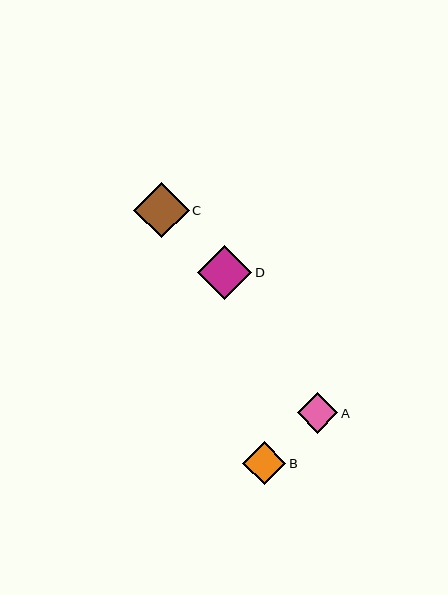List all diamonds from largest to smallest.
From largest to smallest: C, D, B, A.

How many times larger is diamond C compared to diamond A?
Diamond C is approximately 1.4 times the size of diamond A.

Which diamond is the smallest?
Diamond A is the smallest with a size of approximately 41 pixels.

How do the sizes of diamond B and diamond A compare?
Diamond B and diamond A are approximately the same size.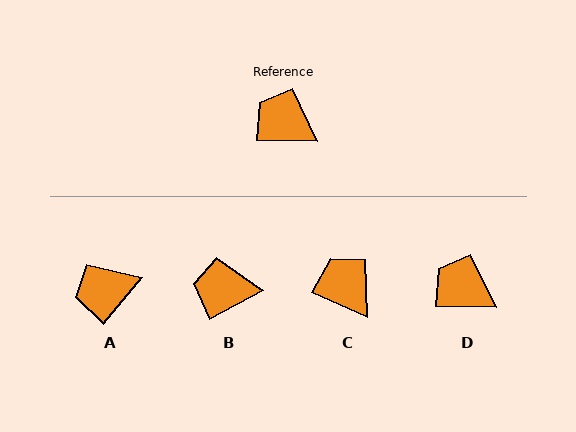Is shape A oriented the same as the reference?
No, it is off by about 50 degrees.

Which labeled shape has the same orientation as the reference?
D.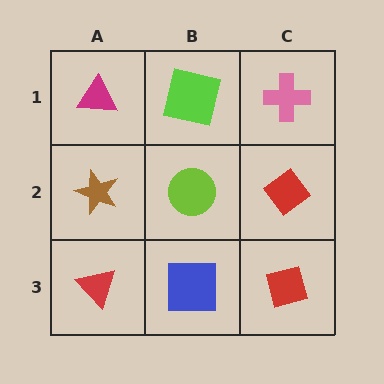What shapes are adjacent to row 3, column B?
A lime circle (row 2, column B), a red triangle (row 3, column A), a red square (row 3, column C).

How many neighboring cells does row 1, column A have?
2.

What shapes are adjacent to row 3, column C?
A red diamond (row 2, column C), a blue square (row 3, column B).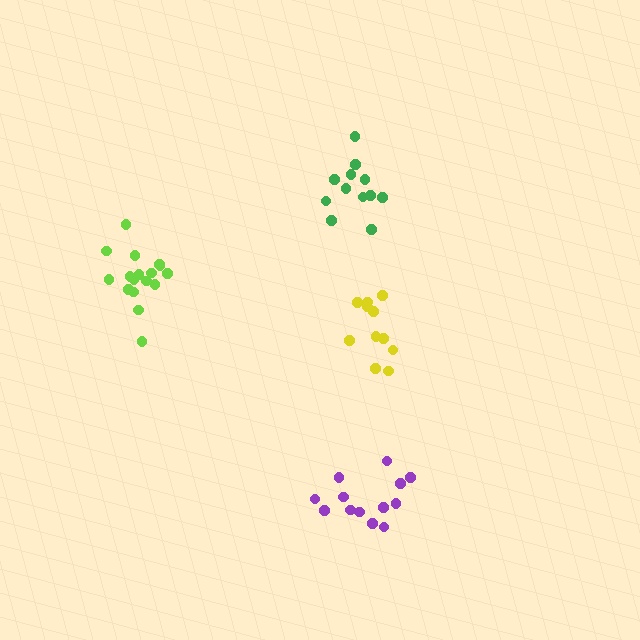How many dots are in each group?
Group 1: 13 dots, Group 2: 17 dots, Group 3: 12 dots, Group 4: 11 dots (53 total).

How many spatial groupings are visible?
There are 4 spatial groupings.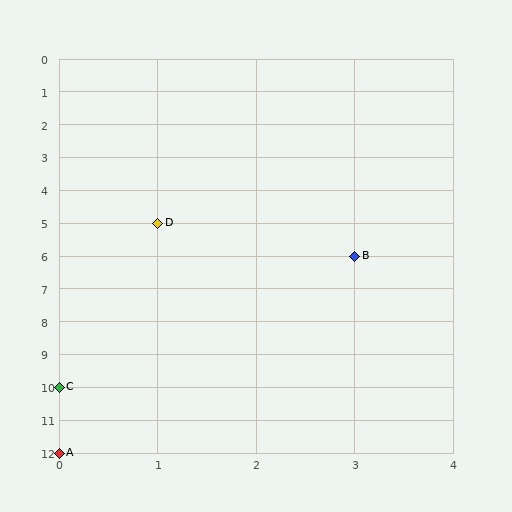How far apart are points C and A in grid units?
Points C and A are 2 rows apart.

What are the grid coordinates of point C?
Point C is at grid coordinates (0, 10).